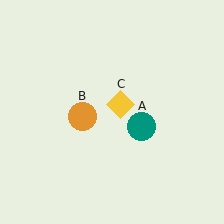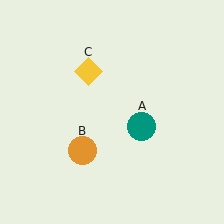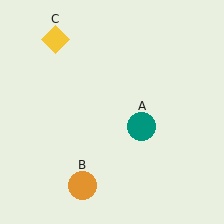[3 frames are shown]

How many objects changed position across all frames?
2 objects changed position: orange circle (object B), yellow diamond (object C).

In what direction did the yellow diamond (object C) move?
The yellow diamond (object C) moved up and to the left.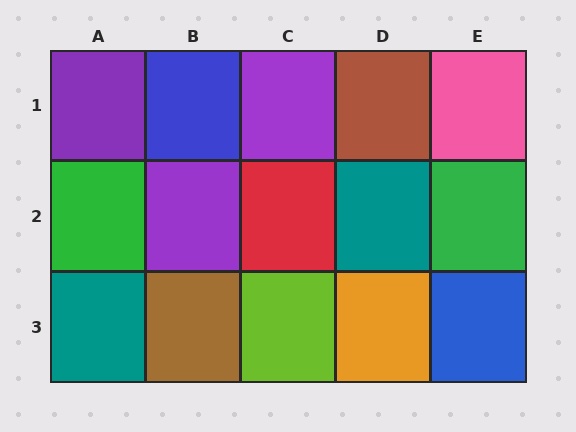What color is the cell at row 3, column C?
Lime.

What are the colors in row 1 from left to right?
Purple, blue, purple, brown, pink.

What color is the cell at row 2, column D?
Teal.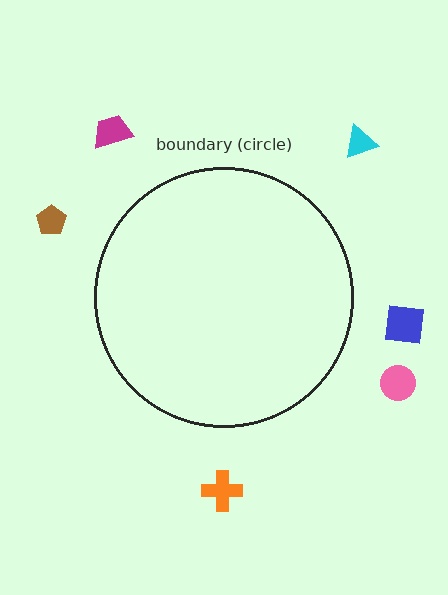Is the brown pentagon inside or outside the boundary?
Outside.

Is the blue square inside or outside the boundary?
Outside.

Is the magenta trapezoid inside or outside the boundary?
Outside.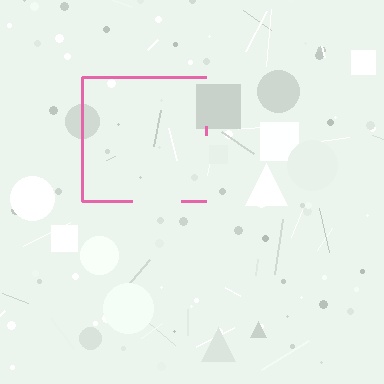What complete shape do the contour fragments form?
The contour fragments form a square.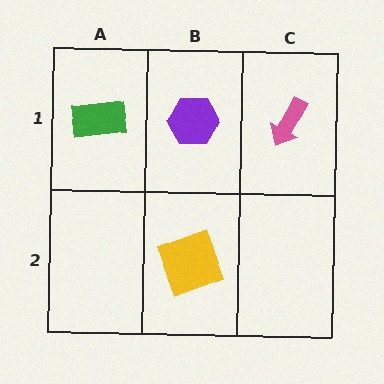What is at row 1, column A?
A green rectangle.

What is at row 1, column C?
A pink arrow.